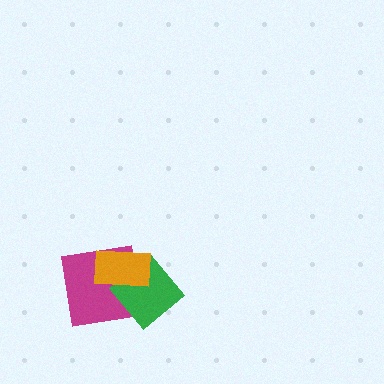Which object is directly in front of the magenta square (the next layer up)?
The green diamond is directly in front of the magenta square.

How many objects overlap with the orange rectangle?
2 objects overlap with the orange rectangle.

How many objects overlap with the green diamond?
2 objects overlap with the green diamond.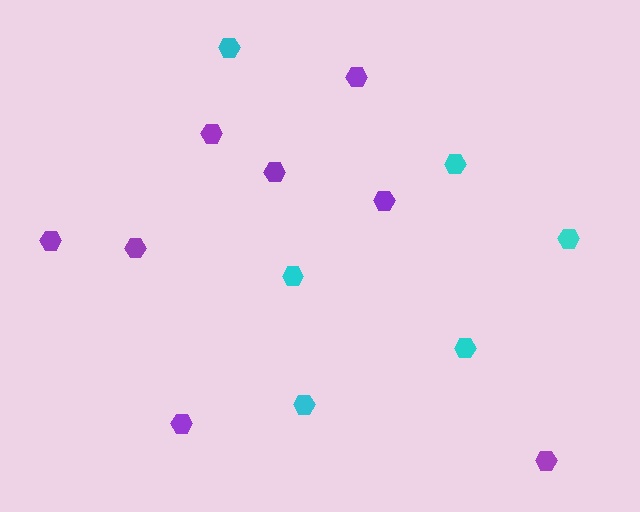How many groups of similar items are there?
There are 2 groups: one group of purple hexagons (8) and one group of cyan hexagons (6).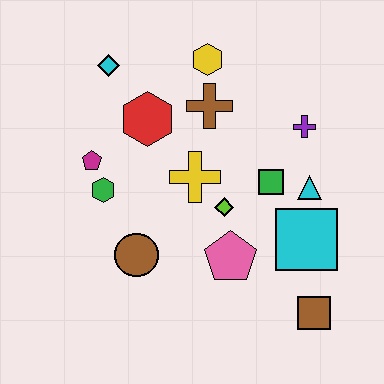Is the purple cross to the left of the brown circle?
No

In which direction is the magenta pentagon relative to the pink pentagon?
The magenta pentagon is to the left of the pink pentagon.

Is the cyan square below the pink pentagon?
No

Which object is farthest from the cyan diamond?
The brown square is farthest from the cyan diamond.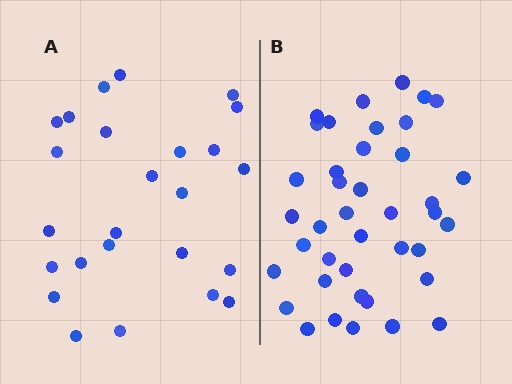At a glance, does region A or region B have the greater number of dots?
Region B (the right region) has more dots.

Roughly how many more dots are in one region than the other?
Region B has approximately 15 more dots than region A.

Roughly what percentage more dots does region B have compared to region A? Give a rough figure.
About 60% more.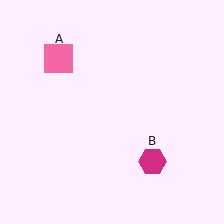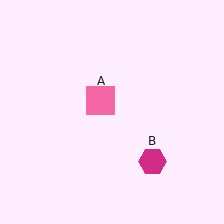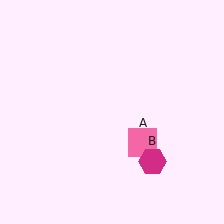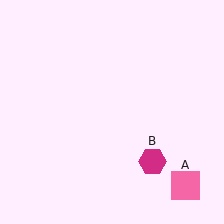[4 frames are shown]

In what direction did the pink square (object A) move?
The pink square (object A) moved down and to the right.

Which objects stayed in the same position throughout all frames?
Magenta hexagon (object B) remained stationary.